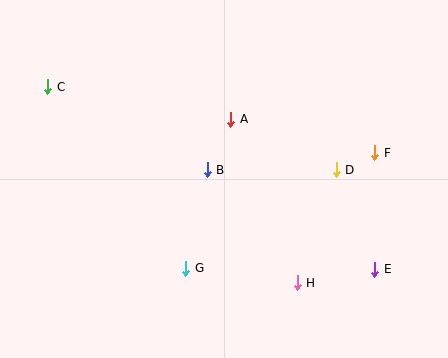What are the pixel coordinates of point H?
Point H is at (297, 283).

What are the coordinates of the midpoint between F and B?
The midpoint between F and B is at (291, 161).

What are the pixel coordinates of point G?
Point G is at (186, 268).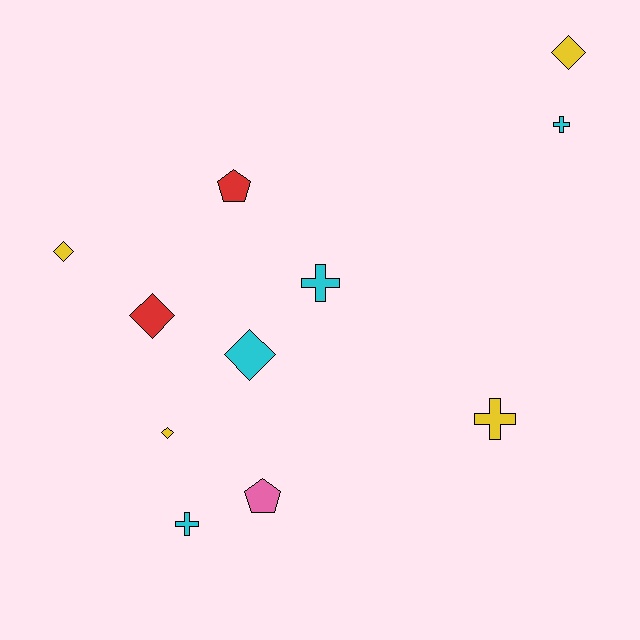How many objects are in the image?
There are 11 objects.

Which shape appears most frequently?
Diamond, with 5 objects.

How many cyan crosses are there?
There are 3 cyan crosses.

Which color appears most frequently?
Cyan, with 4 objects.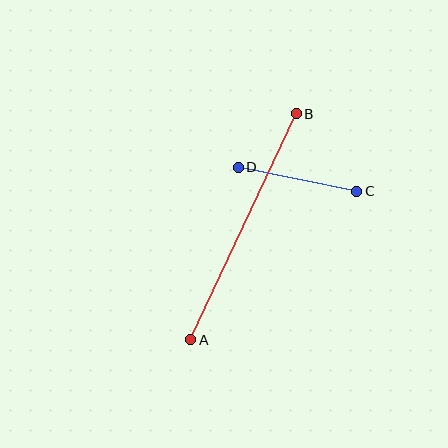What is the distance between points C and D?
The distance is approximately 121 pixels.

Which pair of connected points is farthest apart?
Points A and B are farthest apart.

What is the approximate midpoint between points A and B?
The midpoint is at approximately (243, 227) pixels.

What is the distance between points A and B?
The distance is approximately 250 pixels.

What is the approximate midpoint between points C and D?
The midpoint is at approximately (298, 179) pixels.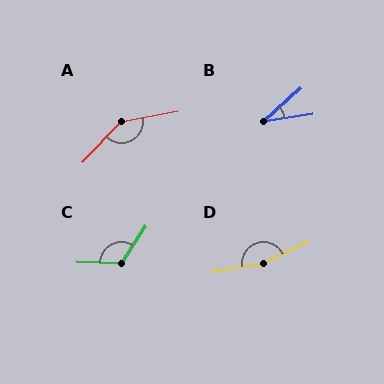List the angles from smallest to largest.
B (33°), C (120°), A (144°), D (163°).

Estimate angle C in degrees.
Approximately 120 degrees.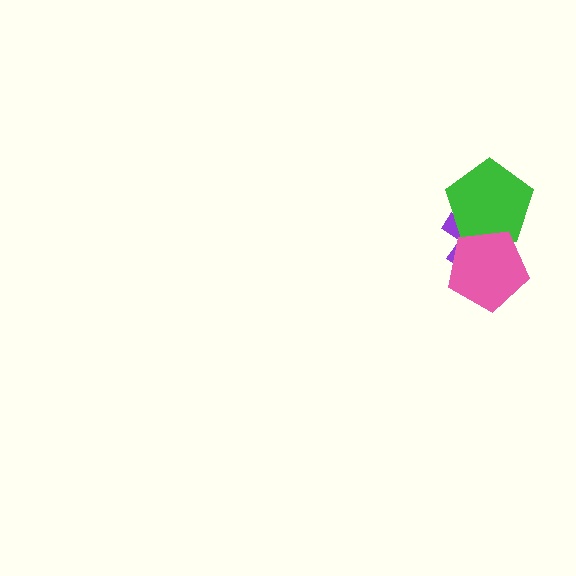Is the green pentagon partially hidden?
Yes, it is partially covered by another shape.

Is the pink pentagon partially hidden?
No, no other shape covers it.